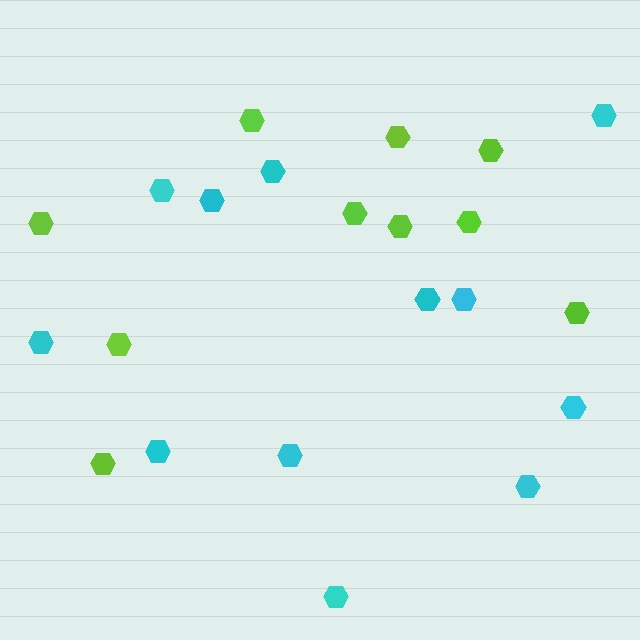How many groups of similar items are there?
There are 2 groups: one group of cyan hexagons (12) and one group of lime hexagons (10).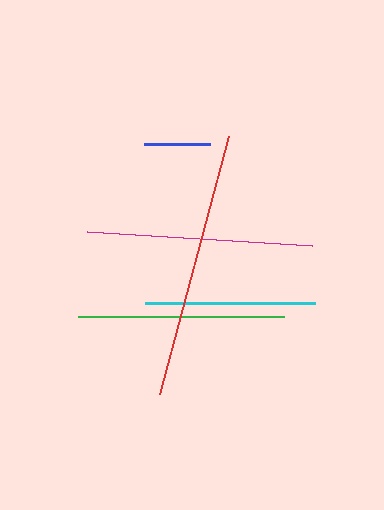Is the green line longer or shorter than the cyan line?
The green line is longer than the cyan line.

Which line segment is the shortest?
The blue line is the shortest at approximately 66 pixels.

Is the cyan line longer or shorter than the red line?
The red line is longer than the cyan line.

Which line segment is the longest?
The red line is the longest at approximately 268 pixels.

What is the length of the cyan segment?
The cyan segment is approximately 170 pixels long.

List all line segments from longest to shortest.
From longest to shortest: red, magenta, green, cyan, blue.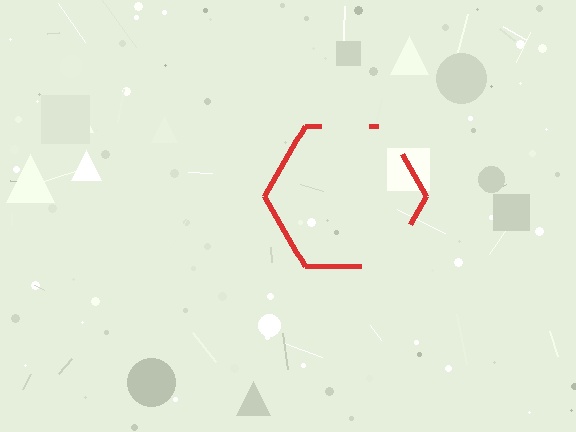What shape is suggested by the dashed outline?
The dashed outline suggests a hexagon.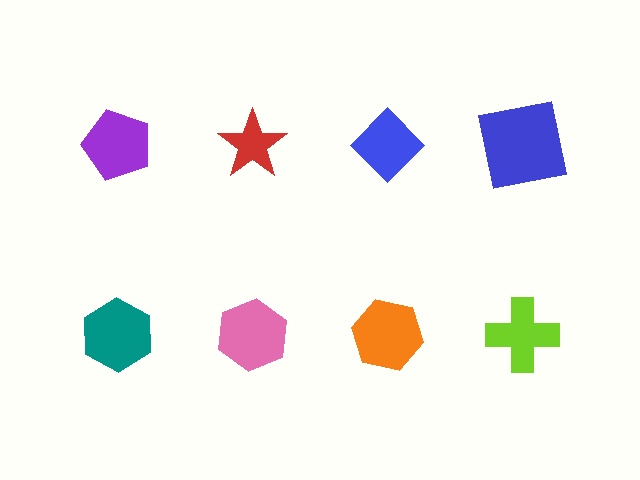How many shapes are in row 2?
4 shapes.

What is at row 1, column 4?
A blue square.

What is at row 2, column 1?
A teal hexagon.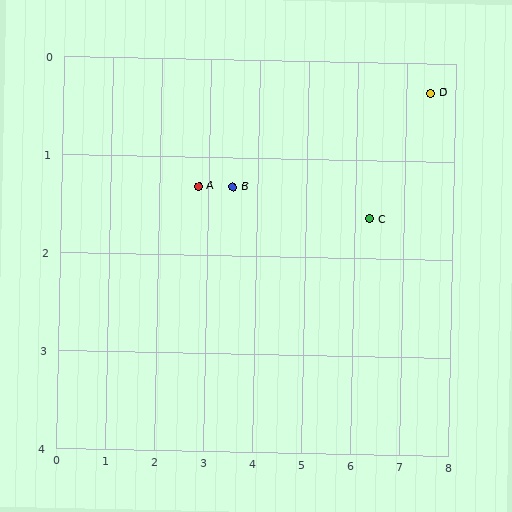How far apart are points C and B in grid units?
Points C and B are about 2.8 grid units apart.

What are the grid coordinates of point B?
Point B is at approximately (3.5, 1.3).